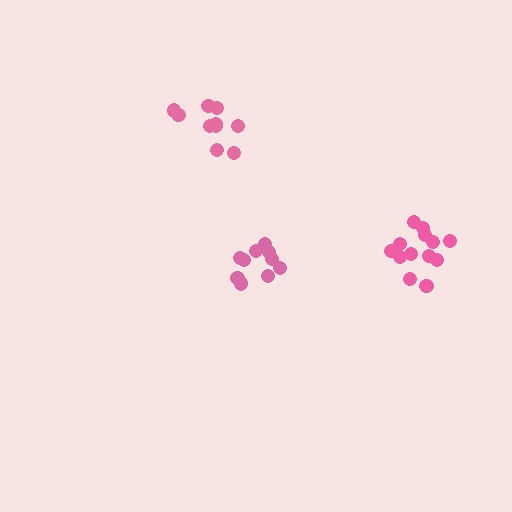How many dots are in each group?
Group 1: 10 dots, Group 2: 13 dots, Group 3: 10 dots (33 total).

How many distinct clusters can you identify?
There are 3 distinct clusters.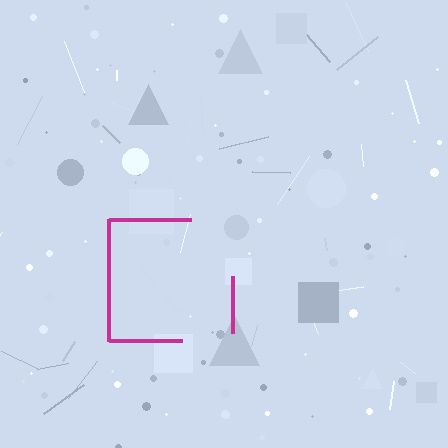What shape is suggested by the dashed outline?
The dashed outline suggests a square.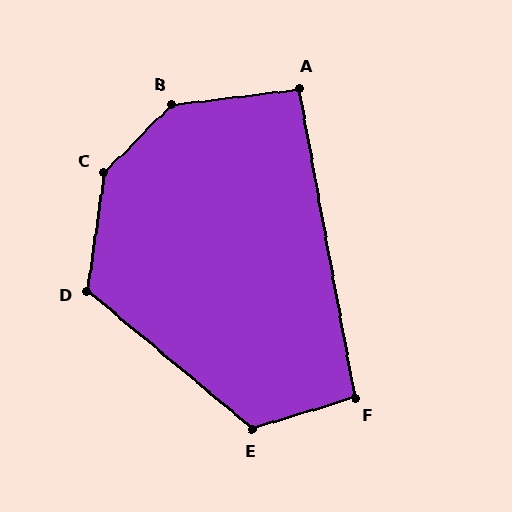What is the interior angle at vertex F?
Approximately 97 degrees (obtuse).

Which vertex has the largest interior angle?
C, at approximately 144 degrees.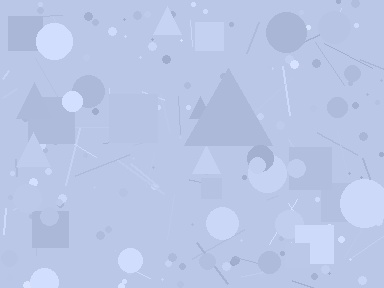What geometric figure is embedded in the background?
A triangle is embedded in the background.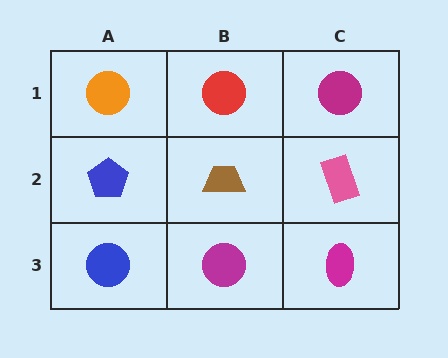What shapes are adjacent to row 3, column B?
A brown trapezoid (row 2, column B), a blue circle (row 3, column A), a magenta ellipse (row 3, column C).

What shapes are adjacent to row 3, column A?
A blue pentagon (row 2, column A), a magenta circle (row 3, column B).